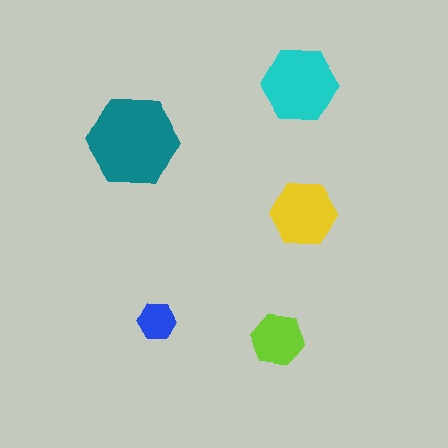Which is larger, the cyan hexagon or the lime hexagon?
The cyan one.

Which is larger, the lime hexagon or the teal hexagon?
The teal one.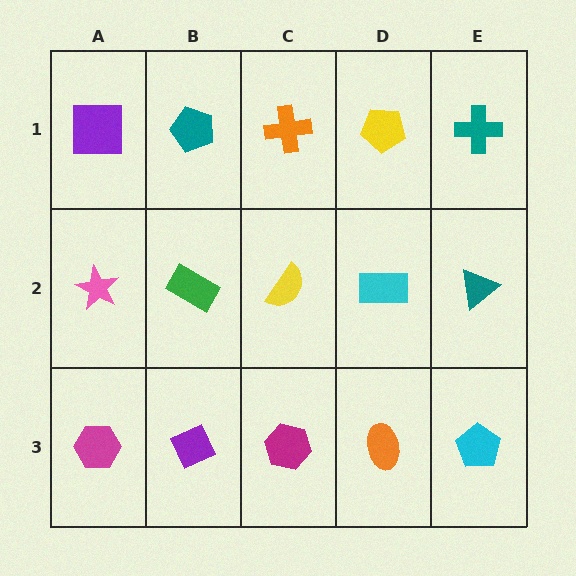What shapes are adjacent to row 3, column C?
A yellow semicircle (row 2, column C), a purple diamond (row 3, column B), an orange ellipse (row 3, column D).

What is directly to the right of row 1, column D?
A teal cross.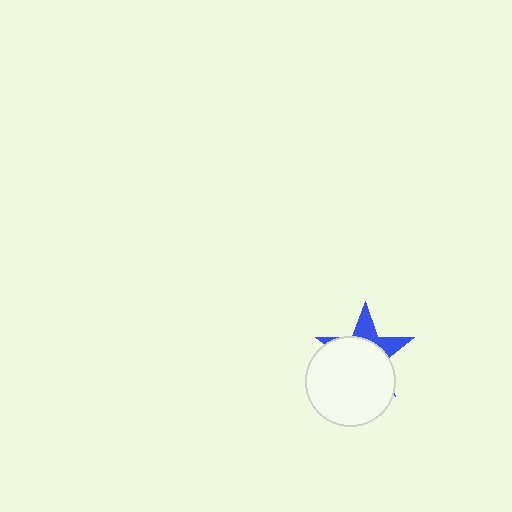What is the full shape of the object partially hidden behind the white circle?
The partially hidden object is a blue star.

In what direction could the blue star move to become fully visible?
The blue star could move up. That would shift it out from behind the white circle entirely.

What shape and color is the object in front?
The object in front is a white circle.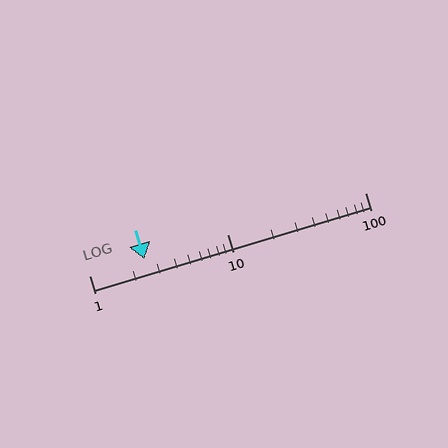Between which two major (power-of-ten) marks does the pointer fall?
The pointer is between 1 and 10.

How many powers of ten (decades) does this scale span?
The scale spans 2 decades, from 1 to 100.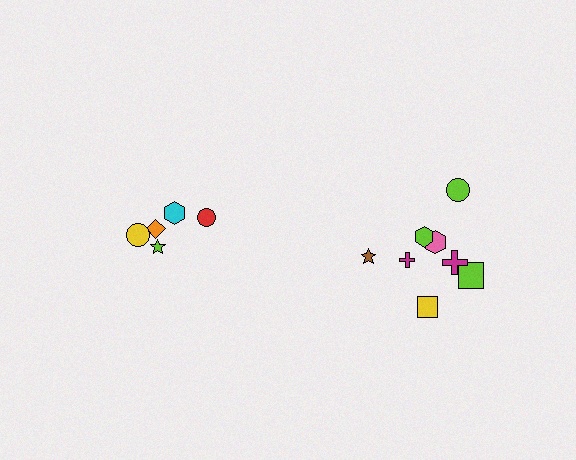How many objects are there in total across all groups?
There are 13 objects.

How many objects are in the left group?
There are 5 objects.